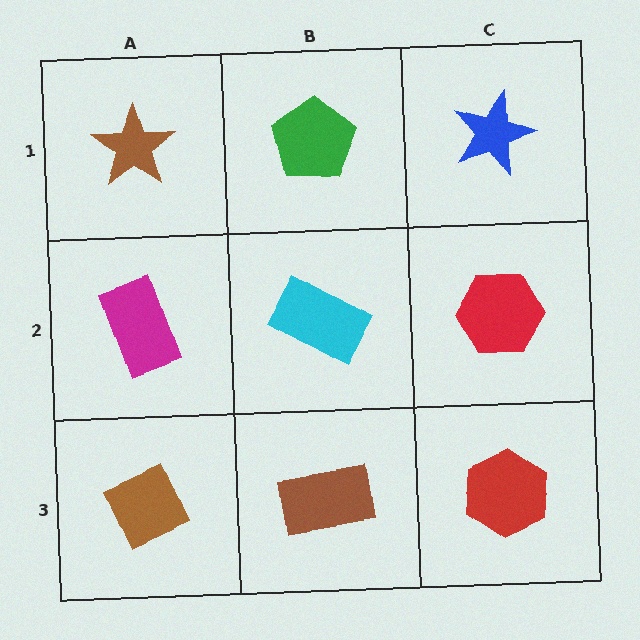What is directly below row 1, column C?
A red hexagon.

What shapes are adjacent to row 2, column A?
A brown star (row 1, column A), a brown diamond (row 3, column A), a cyan rectangle (row 2, column B).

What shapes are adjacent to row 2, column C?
A blue star (row 1, column C), a red hexagon (row 3, column C), a cyan rectangle (row 2, column B).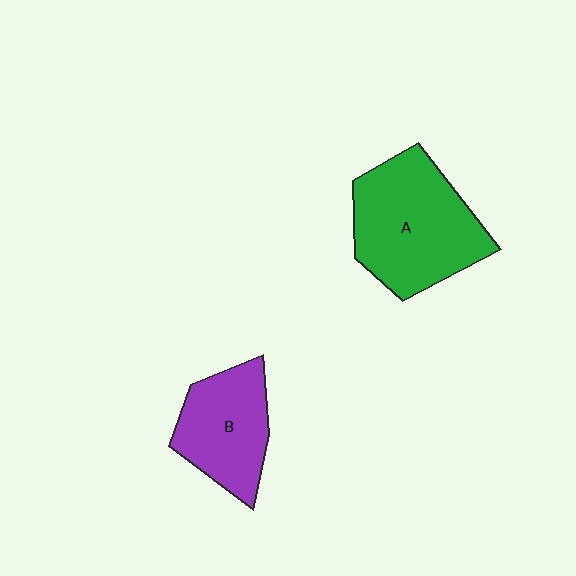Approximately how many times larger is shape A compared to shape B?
Approximately 1.4 times.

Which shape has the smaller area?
Shape B (purple).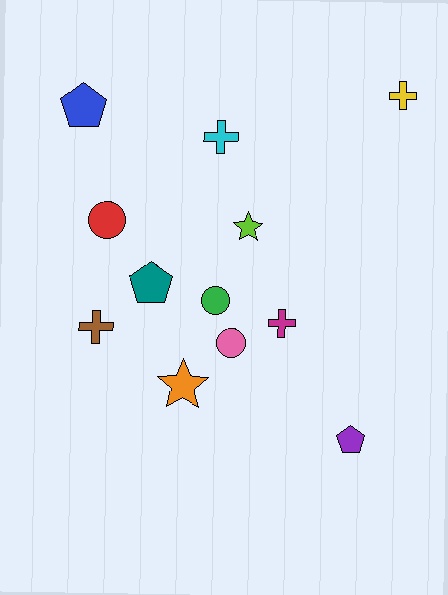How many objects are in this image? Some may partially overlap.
There are 12 objects.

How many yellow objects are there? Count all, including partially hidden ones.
There is 1 yellow object.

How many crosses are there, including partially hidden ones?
There are 4 crosses.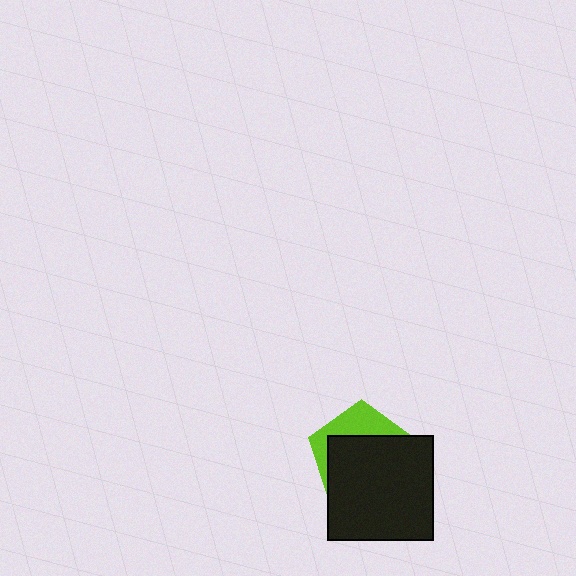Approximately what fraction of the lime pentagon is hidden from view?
Roughly 67% of the lime pentagon is hidden behind the black square.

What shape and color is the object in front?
The object in front is a black square.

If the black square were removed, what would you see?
You would see the complete lime pentagon.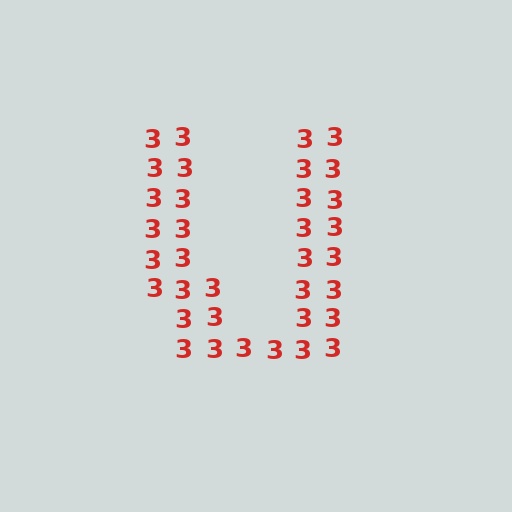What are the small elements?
The small elements are digit 3's.